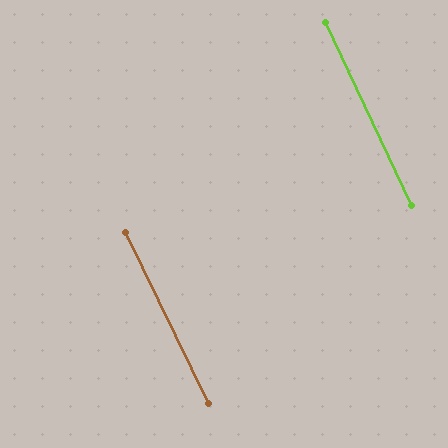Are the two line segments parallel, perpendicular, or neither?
Parallel — their directions differ by only 0.6°.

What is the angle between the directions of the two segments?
Approximately 1 degree.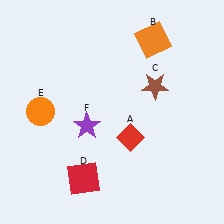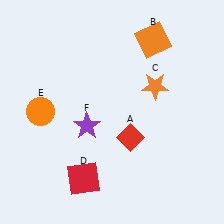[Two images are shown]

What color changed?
The star (C) changed from brown in Image 1 to orange in Image 2.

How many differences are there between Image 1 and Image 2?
There is 1 difference between the two images.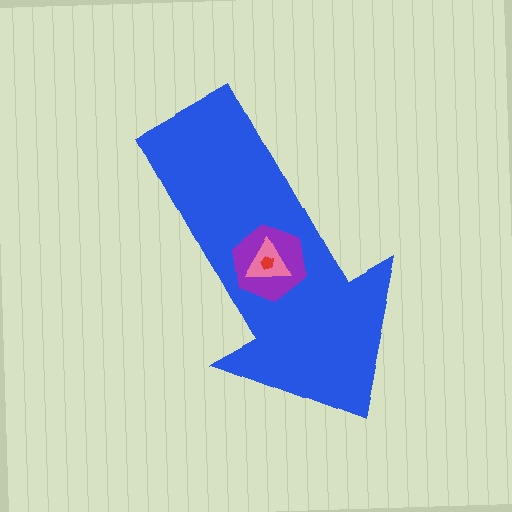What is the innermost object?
The red pentagon.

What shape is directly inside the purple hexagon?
The pink triangle.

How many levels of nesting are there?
4.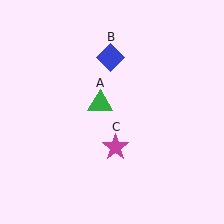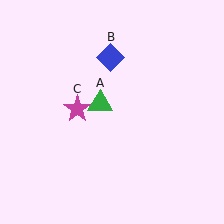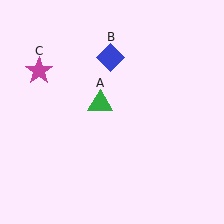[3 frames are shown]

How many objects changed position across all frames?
1 object changed position: magenta star (object C).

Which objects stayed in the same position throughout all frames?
Green triangle (object A) and blue diamond (object B) remained stationary.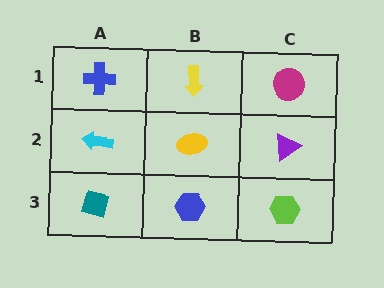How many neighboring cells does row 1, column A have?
2.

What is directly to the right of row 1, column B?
A magenta circle.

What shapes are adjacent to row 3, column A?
A cyan arrow (row 2, column A), a blue hexagon (row 3, column B).